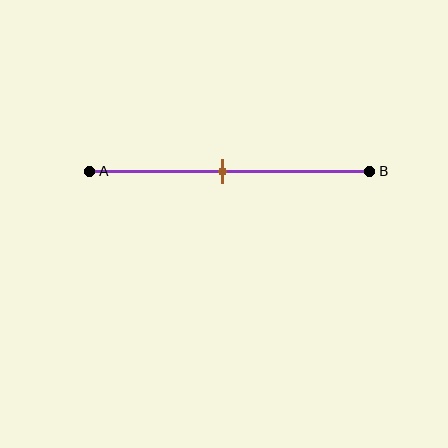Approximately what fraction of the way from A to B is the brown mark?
The brown mark is approximately 50% of the way from A to B.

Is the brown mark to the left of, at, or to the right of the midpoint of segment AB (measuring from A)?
The brown mark is approximately at the midpoint of segment AB.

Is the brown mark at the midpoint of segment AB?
Yes, the mark is approximately at the midpoint.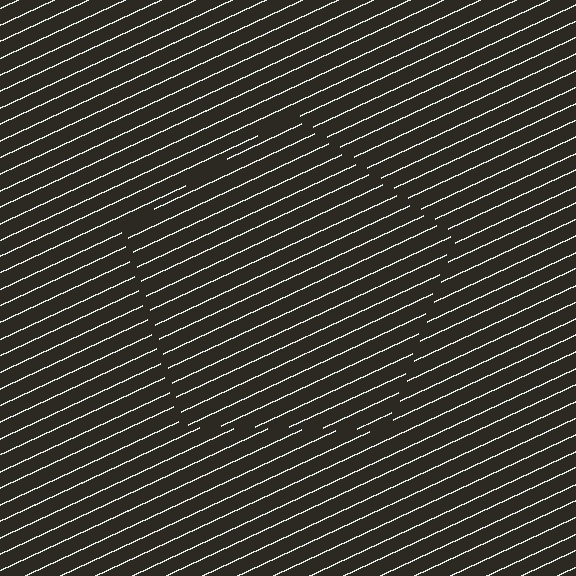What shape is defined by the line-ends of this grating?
An illusory pentagon. The interior of the shape contains the same grating, shifted by half a period — the contour is defined by the phase discontinuity where line-ends from the inner and outer gratings abut.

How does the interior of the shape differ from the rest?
The interior of the shape contains the same grating, shifted by half a period — the contour is defined by the phase discontinuity where line-ends from the inner and outer gratings abut.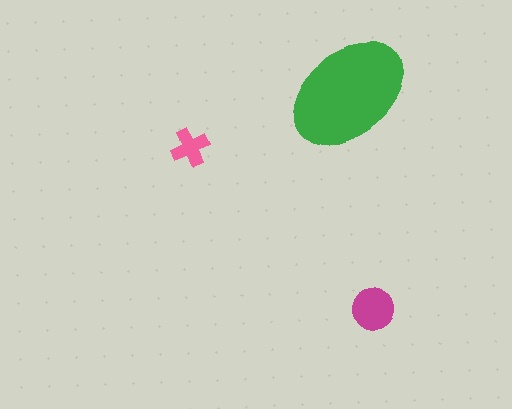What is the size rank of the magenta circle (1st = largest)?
2nd.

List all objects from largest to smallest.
The green ellipse, the magenta circle, the pink cross.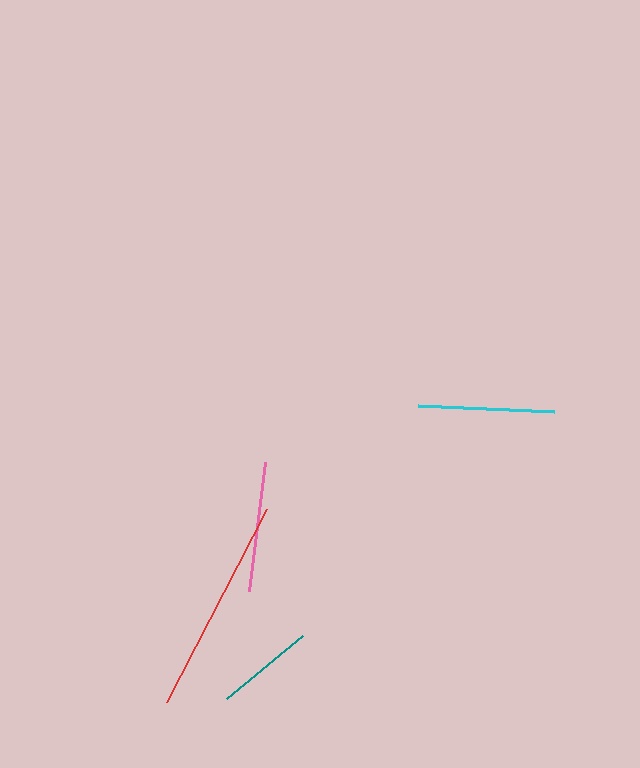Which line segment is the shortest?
The teal line is the shortest at approximately 99 pixels.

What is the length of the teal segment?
The teal segment is approximately 99 pixels long.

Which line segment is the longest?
The red line is the longest at approximately 217 pixels.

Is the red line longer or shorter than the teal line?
The red line is longer than the teal line.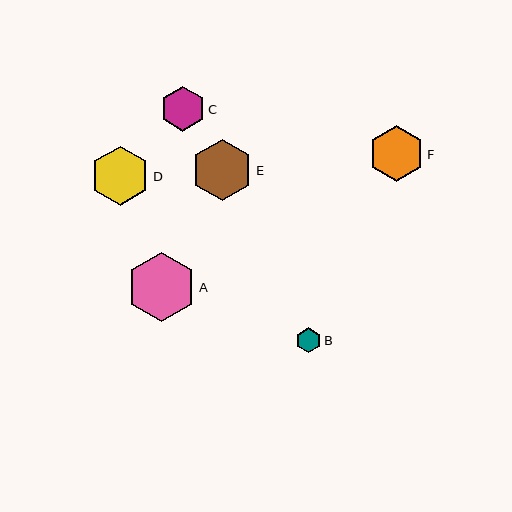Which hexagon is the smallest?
Hexagon B is the smallest with a size of approximately 25 pixels.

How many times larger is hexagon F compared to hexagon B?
Hexagon F is approximately 2.3 times the size of hexagon B.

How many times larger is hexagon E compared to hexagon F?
Hexagon E is approximately 1.1 times the size of hexagon F.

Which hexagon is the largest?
Hexagon A is the largest with a size of approximately 69 pixels.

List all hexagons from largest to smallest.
From largest to smallest: A, E, D, F, C, B.